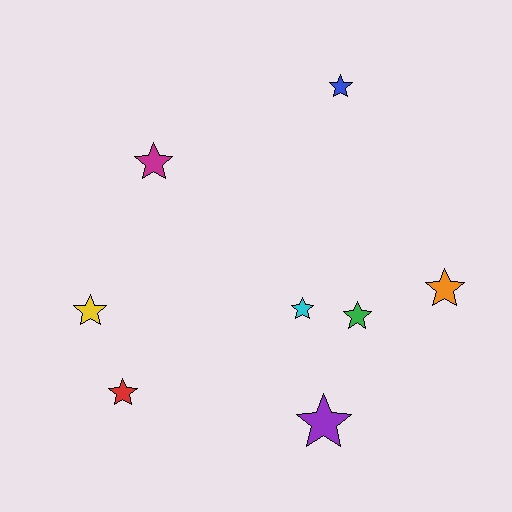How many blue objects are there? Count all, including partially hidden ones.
There is 1 blue object.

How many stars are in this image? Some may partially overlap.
There are 8 stars.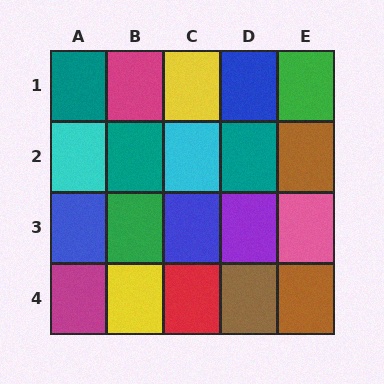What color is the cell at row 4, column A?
Magenta.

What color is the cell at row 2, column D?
Teal.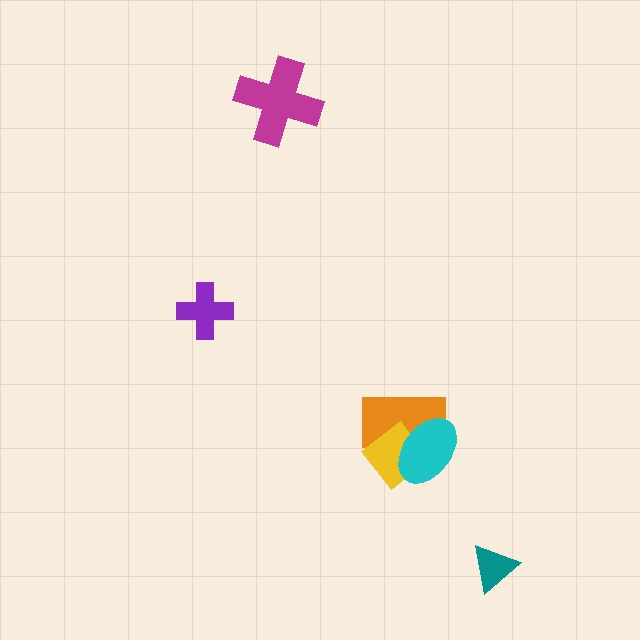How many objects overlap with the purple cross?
0 objects overlap with the purple cross.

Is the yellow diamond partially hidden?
Yes, it is partially covered by another shape.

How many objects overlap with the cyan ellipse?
2 objects overlap with the cyan ellipse.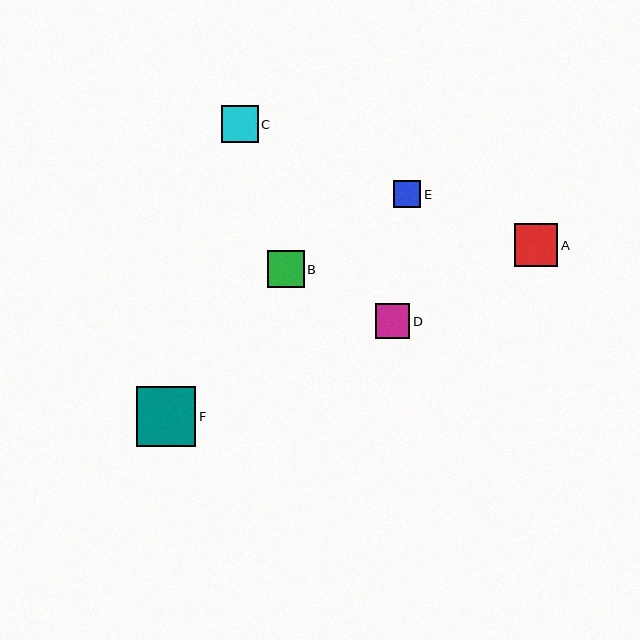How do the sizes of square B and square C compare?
Square B and square C are approximately the same size.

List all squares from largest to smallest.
From largest to smallest: F, A, B, C, D, E.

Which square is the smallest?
Square E is the smallest with a size of approximately 27 pixels.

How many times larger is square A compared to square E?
Square A is approximately 1.6 times the size of square E.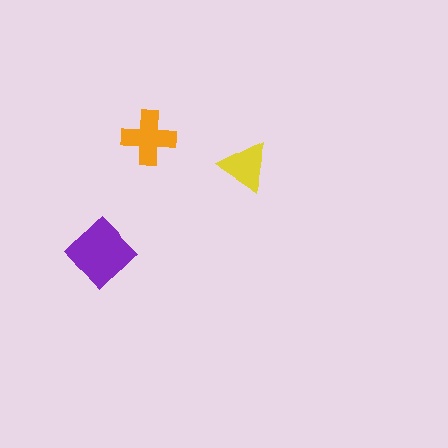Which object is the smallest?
The yellow triangle.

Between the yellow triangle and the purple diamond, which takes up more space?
The purple diamond.